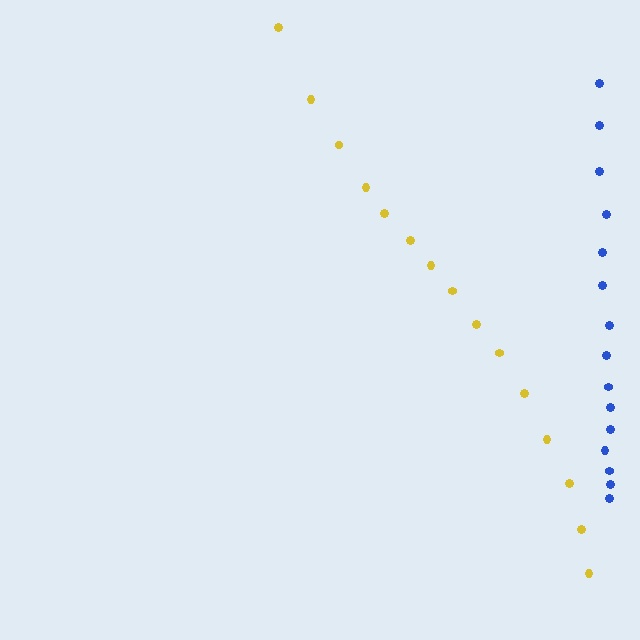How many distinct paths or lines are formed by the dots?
There are 2 distinct paths.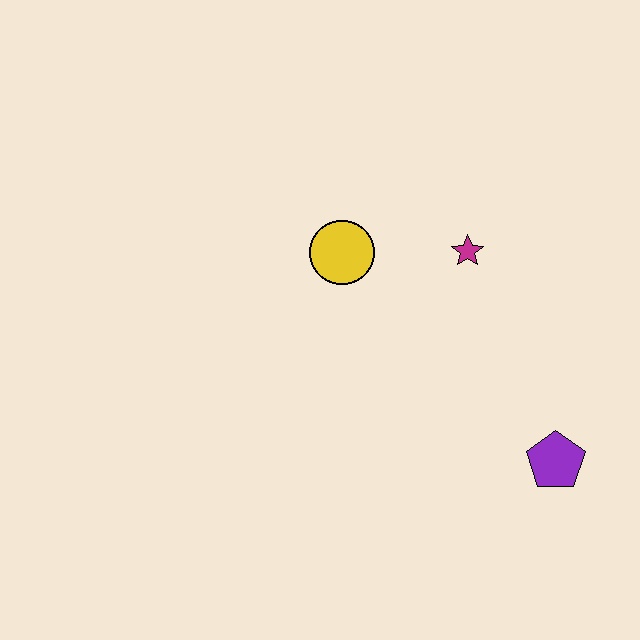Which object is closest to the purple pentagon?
The magenta star is closest to the purple pentagon.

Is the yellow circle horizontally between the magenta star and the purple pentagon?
No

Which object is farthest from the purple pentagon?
The yellow circle is farthest from the purple pentagon.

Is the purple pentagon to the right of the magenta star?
Yes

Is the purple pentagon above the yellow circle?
No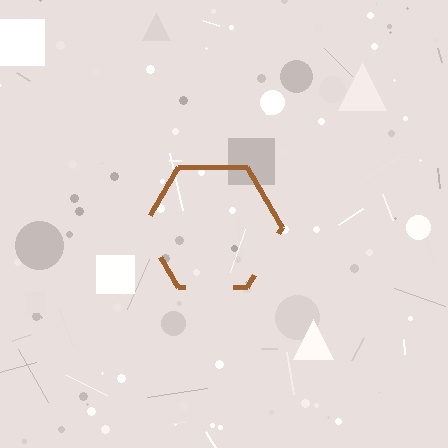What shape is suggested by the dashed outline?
The dashed outline suggests a hexagon.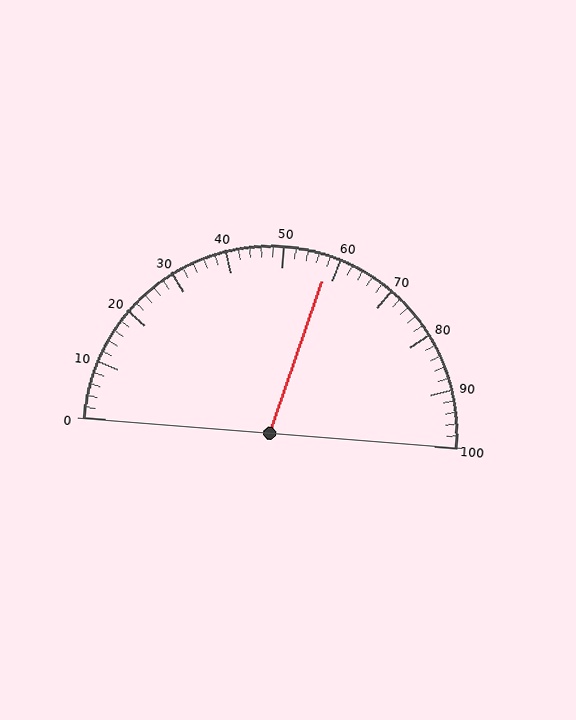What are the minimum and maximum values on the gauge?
The gauge ranges from 0 to 100.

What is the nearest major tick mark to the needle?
The nearest major tick mark is 60.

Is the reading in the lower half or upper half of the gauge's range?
The reading is in the upper half of the range (0 to 100).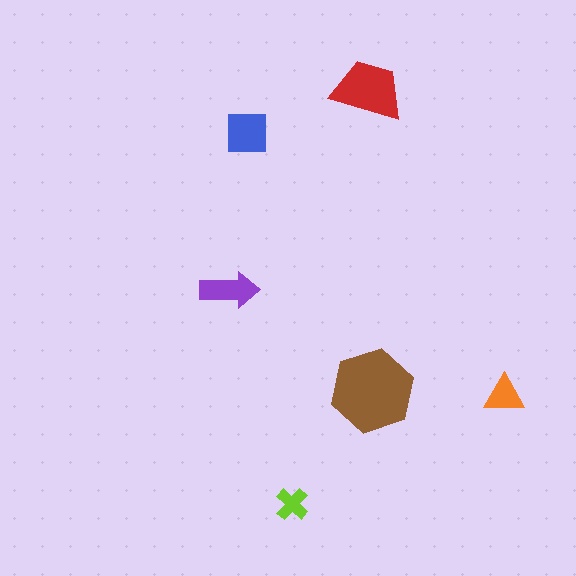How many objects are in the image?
There are 6 objects in the image.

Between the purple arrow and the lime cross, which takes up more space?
The purple arrow.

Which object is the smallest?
The lime cross.